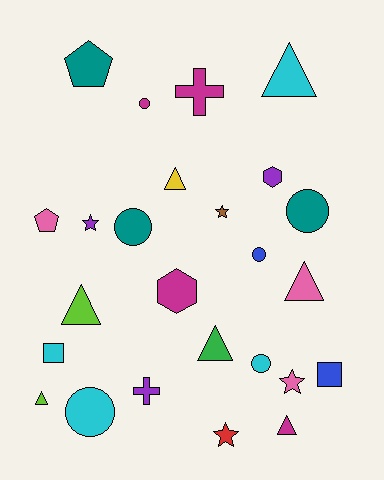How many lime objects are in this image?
There are 2 lime objects.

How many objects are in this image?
There are 25 objects.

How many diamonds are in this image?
There are no diamonds.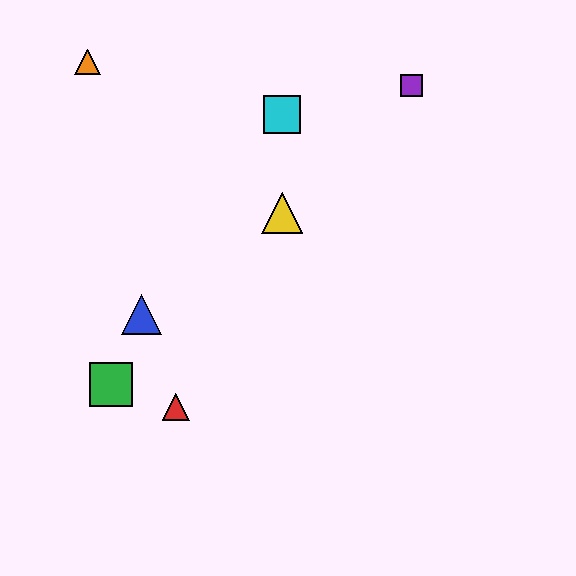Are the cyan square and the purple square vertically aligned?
No, the cyan square is at x≈282 and the purple square is at x≈411.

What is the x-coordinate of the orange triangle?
The orange triangle is at x≈88.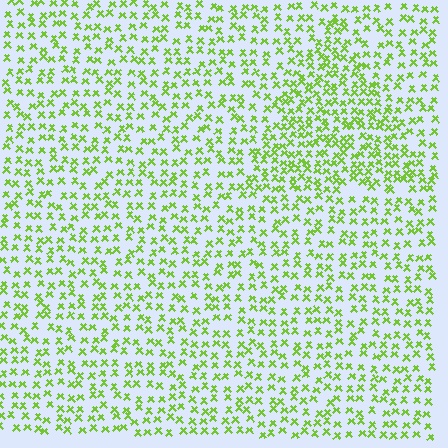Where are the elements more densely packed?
The elements are more densely packed inside the triangle boundary.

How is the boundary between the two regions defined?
The boundary is defined by a change in element density (approximately 1.7x ratio). All elements are the same color, size, and shape.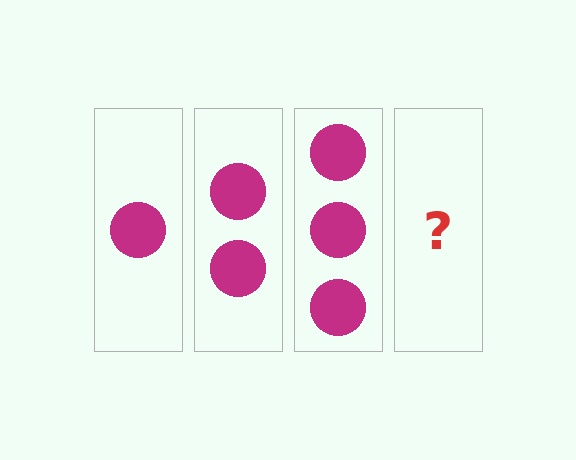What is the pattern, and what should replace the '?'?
The pattern is that each step adds one more circle. The '?' should be 4 circles.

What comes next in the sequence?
The next element should be 4 circles.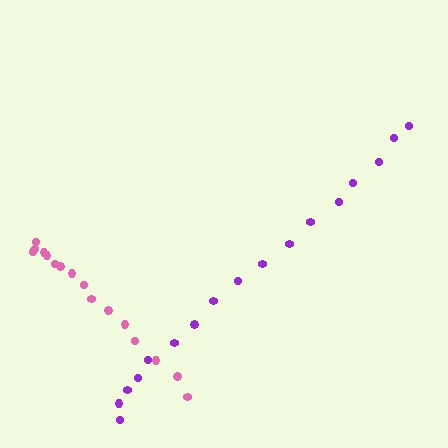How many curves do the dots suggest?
There are 2 distinct paths.